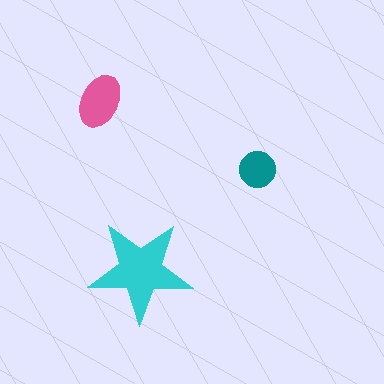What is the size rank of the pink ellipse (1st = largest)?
2nd.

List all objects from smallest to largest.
The teal circle, the pink ellipse, the cyan star.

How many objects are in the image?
There are 3 objects in the image.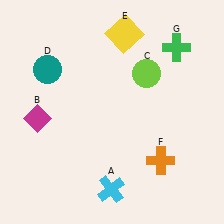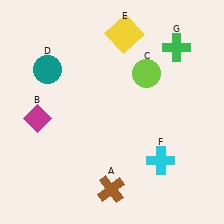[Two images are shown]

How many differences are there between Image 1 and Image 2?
There are 2 differences between the two images.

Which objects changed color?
A changed from cyan to brown. F changed from orange to cyan.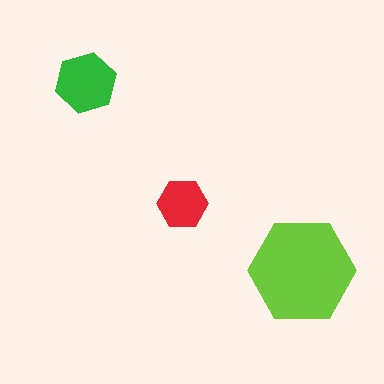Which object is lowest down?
The lime hexagon is bottommost.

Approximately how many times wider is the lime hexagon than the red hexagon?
About 2 times wider.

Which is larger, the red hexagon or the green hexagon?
The green one.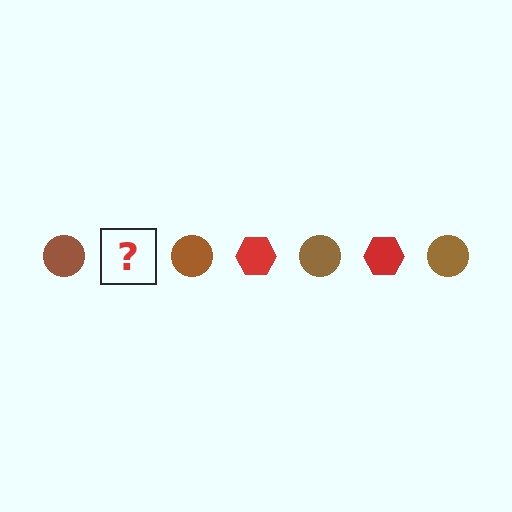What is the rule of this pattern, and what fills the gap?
The rule is that the pattern alternates between brown circle and red hexagon. The gap should be filled with a red hexagon.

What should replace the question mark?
The question mark should be replaced with a red hexagon.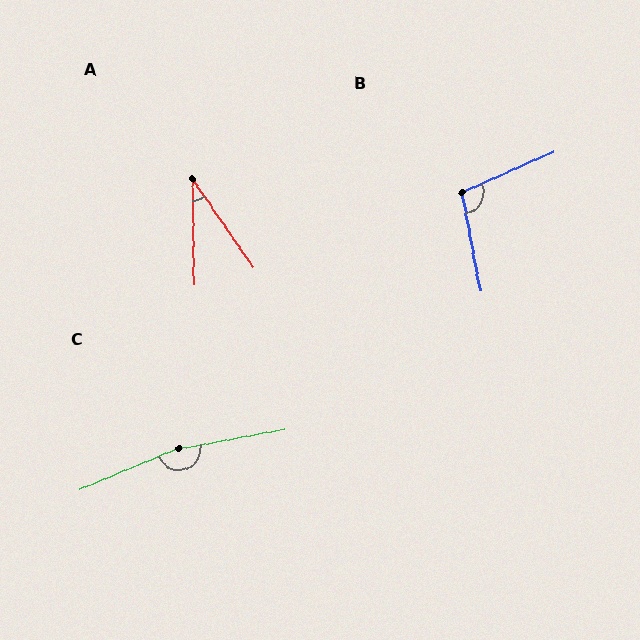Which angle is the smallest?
A, at approximately 34 degrees.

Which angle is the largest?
C, at approximately 168 degrees.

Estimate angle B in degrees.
Approximately 103 degrees.